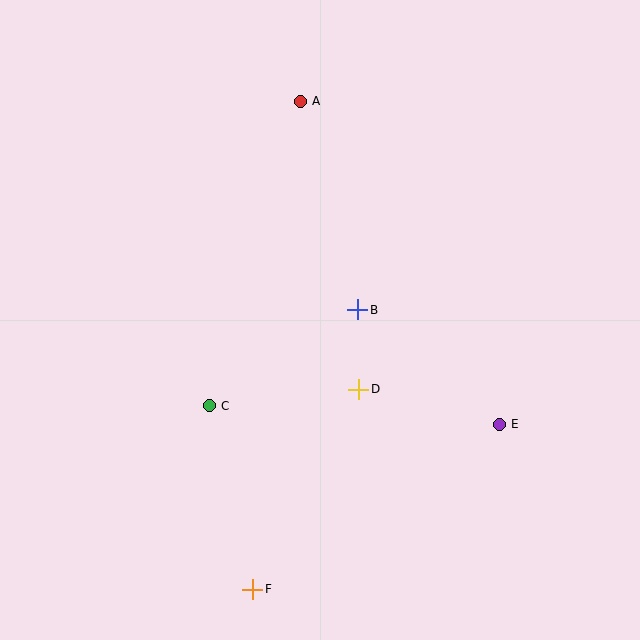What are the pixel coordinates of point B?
Point B is at (358, 310).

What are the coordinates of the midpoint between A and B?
The midpoint between A and B is at (329, 205).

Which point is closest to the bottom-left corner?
Point F is closest to the bottom-left corner.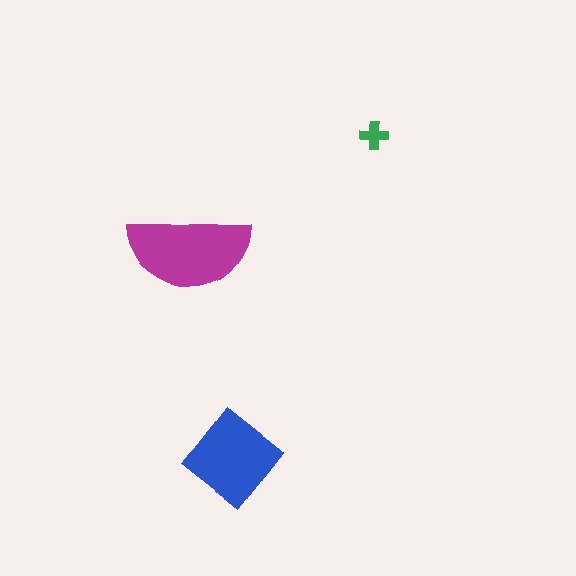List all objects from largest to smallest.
The magenta semicircle, the blue diamond, the green cross.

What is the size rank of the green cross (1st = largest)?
3rd.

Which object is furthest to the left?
The magenta semicircle is leftmost.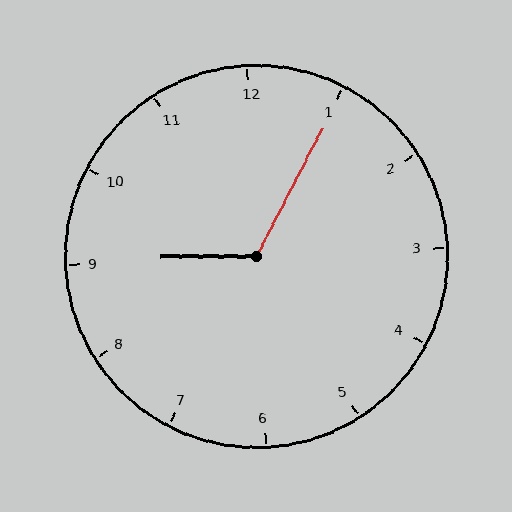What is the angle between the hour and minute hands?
Approximately 118 degrees.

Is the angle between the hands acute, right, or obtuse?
It is obtuse.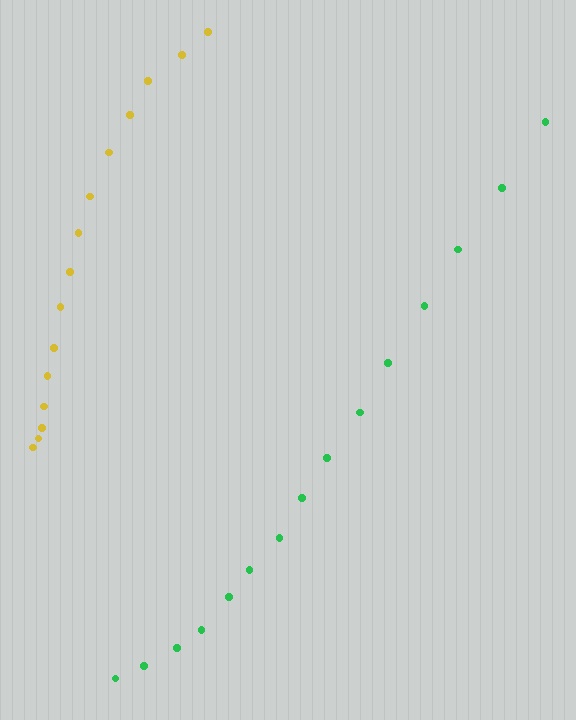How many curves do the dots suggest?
There are 2 distinct paths.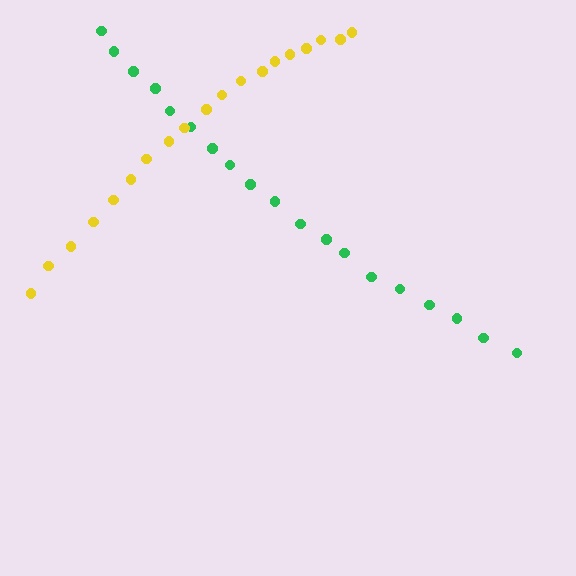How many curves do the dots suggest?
There are 2 distinct paths.